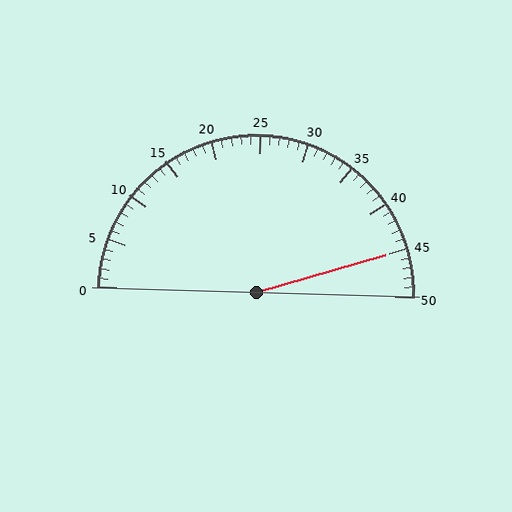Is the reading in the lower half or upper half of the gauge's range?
The reading is in the upper half of the range (0 to 50).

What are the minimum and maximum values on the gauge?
The gauge ranges from 0 to 50.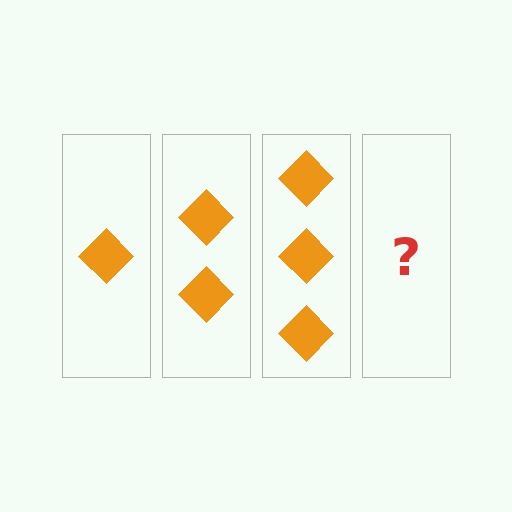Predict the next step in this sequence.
The next step is 4 diamonds.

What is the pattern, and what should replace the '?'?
The pattern is that each step adds one more diamond. The '?' should be 4 diamonds.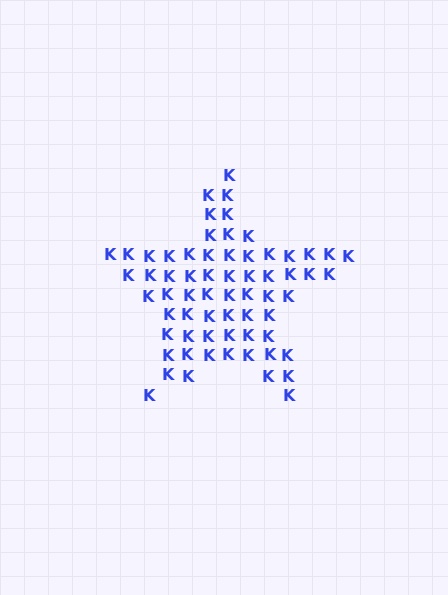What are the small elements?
The small elements are letter K's.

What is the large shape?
The large shape is a star.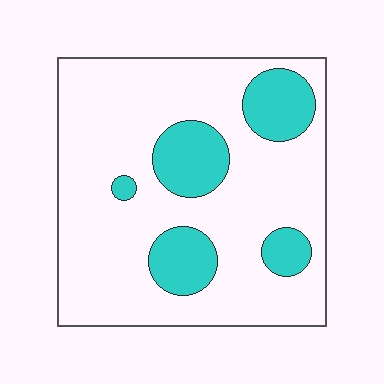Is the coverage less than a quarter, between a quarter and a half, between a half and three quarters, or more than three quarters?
Less than a quarter.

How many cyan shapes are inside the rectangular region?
5.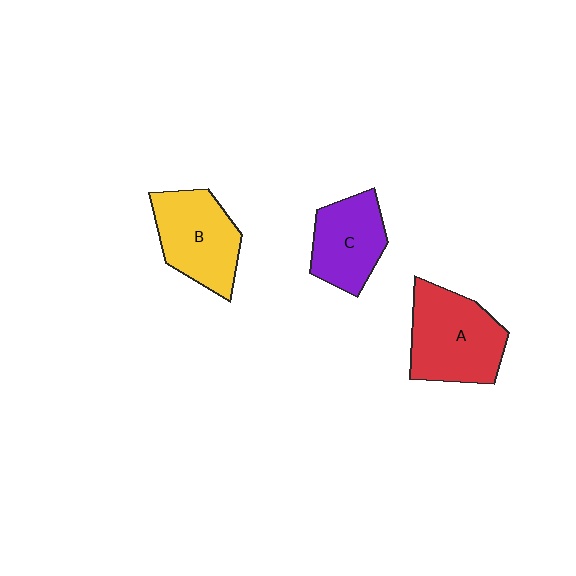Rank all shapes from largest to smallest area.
From largest to smallest: A (red), B (yellow), C (purple).